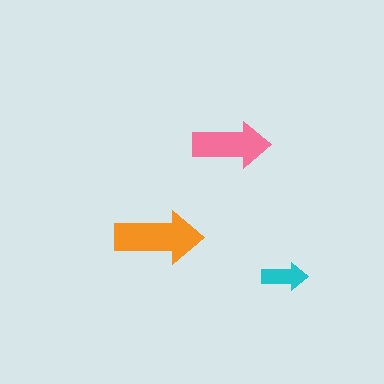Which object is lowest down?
The cyan arrow is bottommost.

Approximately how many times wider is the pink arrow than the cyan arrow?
About 1.5 times wider.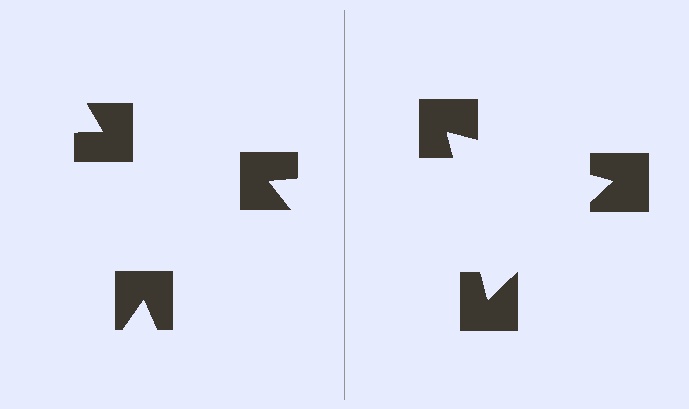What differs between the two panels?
The notched squares are positioned identically on both sides; only the wedge orientations differ. On the right they align to a triangle; on the left they are misaligned.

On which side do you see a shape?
An illusory triangle appears on the right side. On the left side the wedge cuts are rotated, so no coherent shape forms.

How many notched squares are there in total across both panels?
6 — 3 on each side.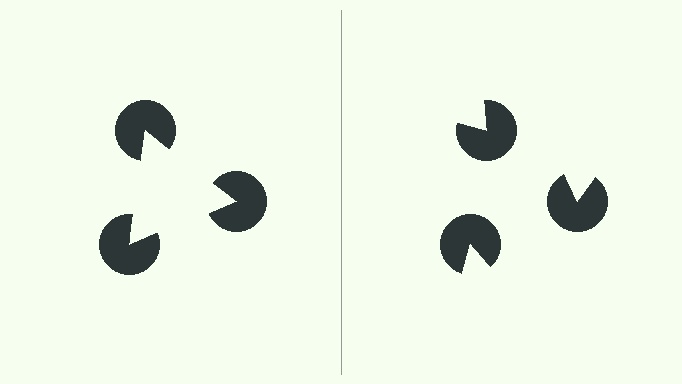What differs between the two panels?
The pac-man discs are positioned identically on both sides; only the wedge orientations differ. On the left they align to a triangle; on the right they are misaligned.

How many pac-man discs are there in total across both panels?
6 — 3 on each side.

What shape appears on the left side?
An illusory triangle.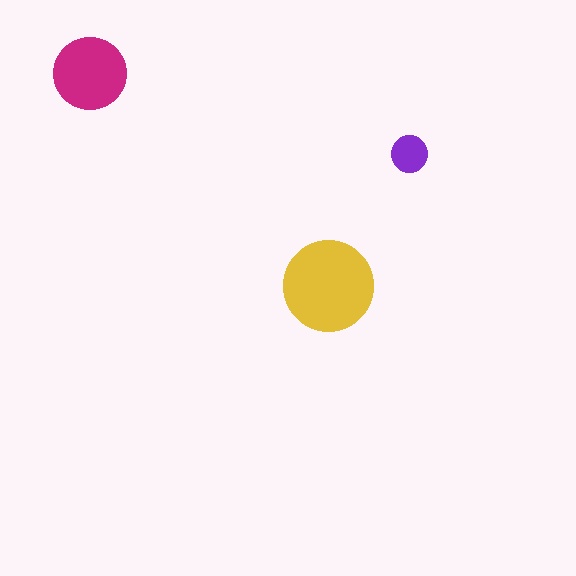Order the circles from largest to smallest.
the yellow one, the magenta one, the purple one.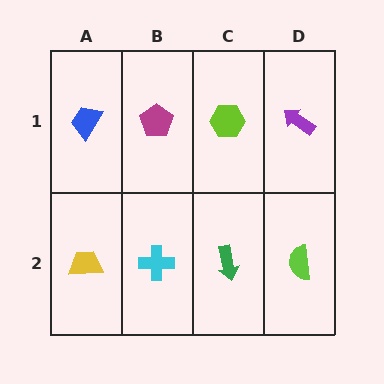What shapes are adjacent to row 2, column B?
A magenta pentagon (row 1, column B), a yellow trapezoid (row 2, column A), a green arrow (row 2, column C).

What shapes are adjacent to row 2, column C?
A lime hexagon (row 1, column C), a cyan cross (row 2, column B), a lime semicircle (row 2, column D).